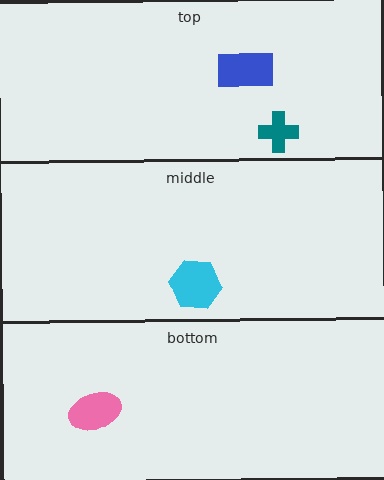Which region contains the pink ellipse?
The bottom region.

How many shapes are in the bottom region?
1.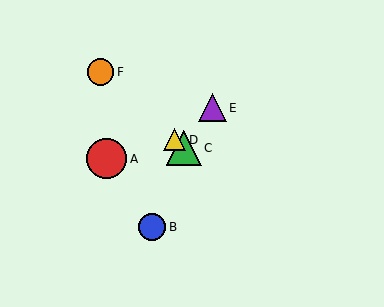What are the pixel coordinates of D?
Object D is at (174, 140).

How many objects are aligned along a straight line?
3 objects (C, D, F) are aligned along a straight line.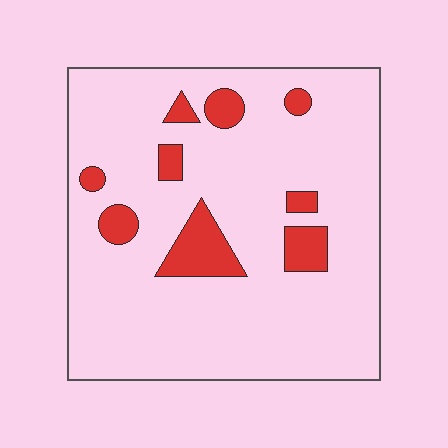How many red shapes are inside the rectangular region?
9.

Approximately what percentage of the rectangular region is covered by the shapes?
Approximately 10%.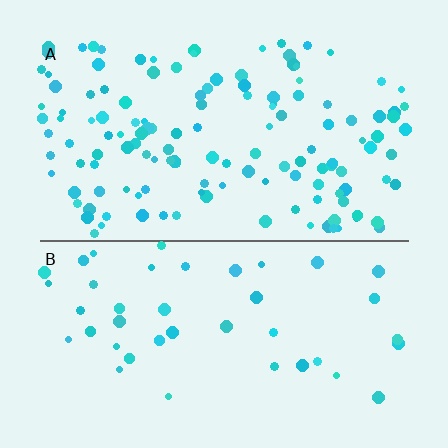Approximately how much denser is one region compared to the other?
Approximately 3.2× — region A over region B.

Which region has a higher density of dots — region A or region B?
A (the top).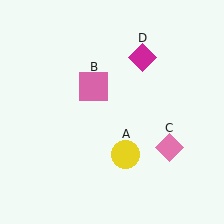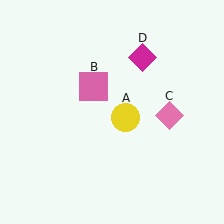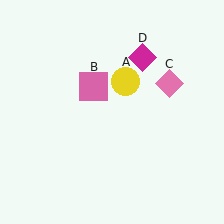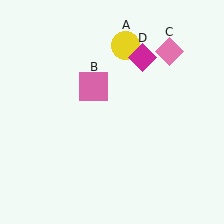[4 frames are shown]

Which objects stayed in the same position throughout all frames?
Pink square (object B) and magenta diamond (object D) remained stationary.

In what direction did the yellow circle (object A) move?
The yellow circle (object A) moved up.